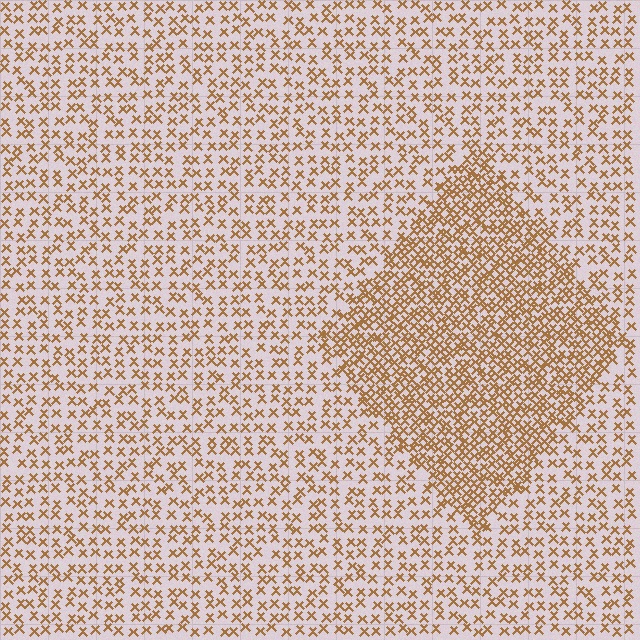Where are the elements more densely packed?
The elements are more densely packed inside the diamond boundary.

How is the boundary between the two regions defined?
The boundary is defined by a change in element density (approximately 2.1x ratio). All elements are the same color, size, and shape.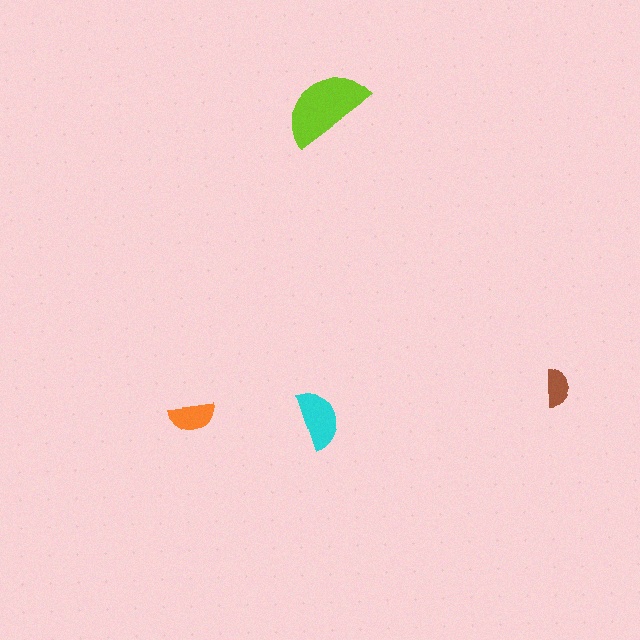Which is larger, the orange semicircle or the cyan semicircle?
The cyan one.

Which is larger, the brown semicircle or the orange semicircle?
The orange one.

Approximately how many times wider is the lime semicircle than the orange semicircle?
About 2 times wider.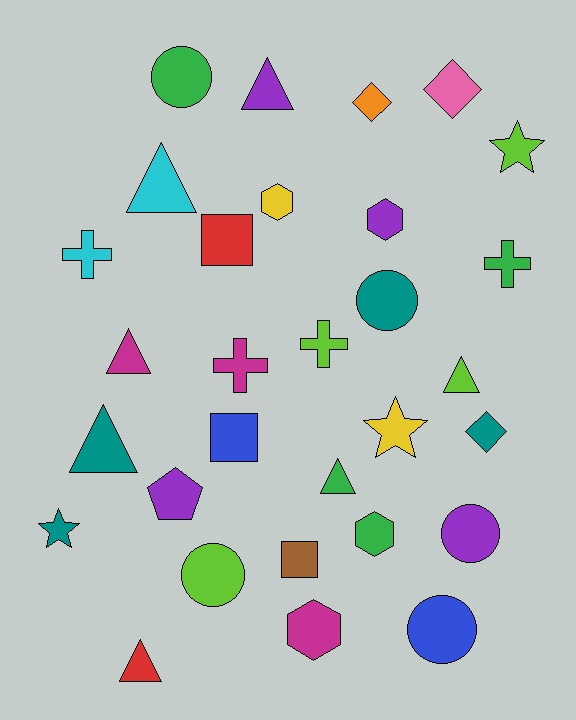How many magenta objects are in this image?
There are 3 magenta objects.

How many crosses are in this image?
There are 4 crosses.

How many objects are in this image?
There are 30 objects.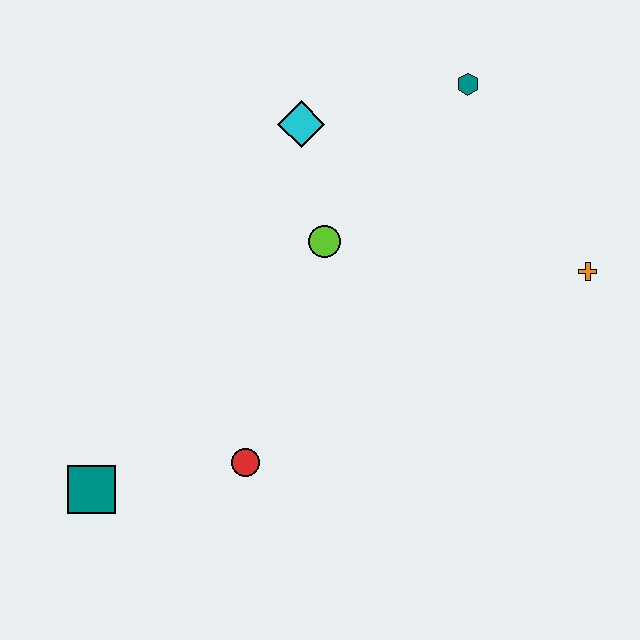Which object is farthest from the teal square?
The teal hexagon is farthest from the teal square.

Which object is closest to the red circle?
The teal square is closest to the red circle.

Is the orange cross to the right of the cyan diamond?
Yes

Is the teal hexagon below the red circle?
No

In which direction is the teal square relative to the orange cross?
The teal square is to the left of the orange cross.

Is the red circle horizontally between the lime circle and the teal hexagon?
No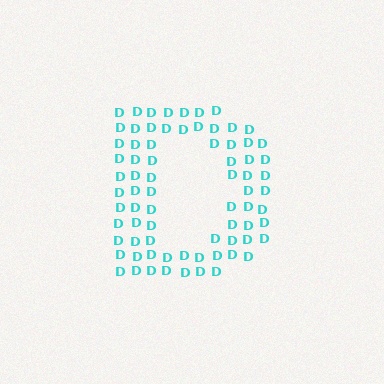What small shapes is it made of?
It is made of small letter D's.